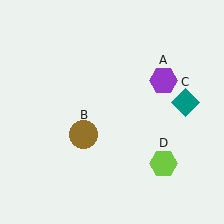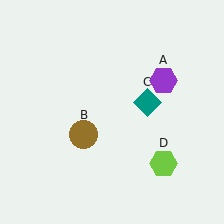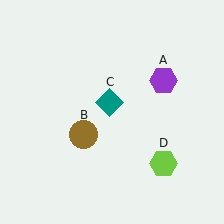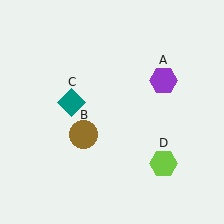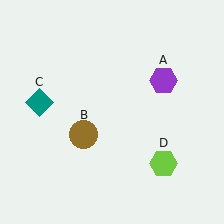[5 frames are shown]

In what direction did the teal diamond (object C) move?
The teal diamond (object C) moved left.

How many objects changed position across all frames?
1 object changed position: teal diamond (object C).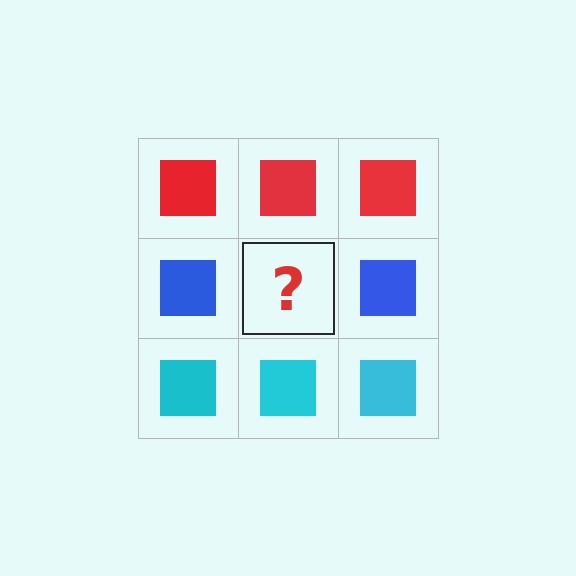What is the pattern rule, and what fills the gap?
The rule is that each row has a consistent color. The gap should be filled with a blue square.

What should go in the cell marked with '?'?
The missing cell should contain a blue square.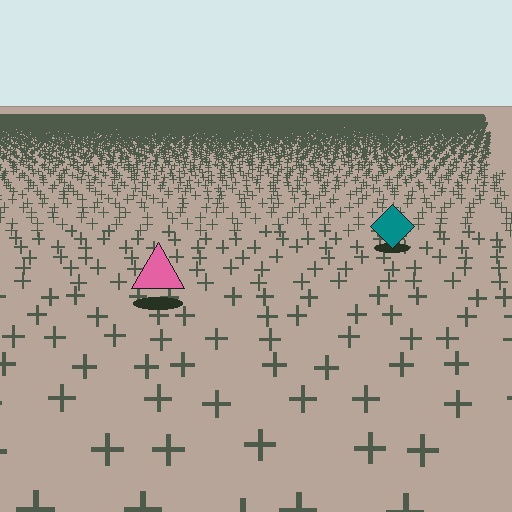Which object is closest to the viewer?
The pink triangle is closest. The texture marks near it are larger and more spread out.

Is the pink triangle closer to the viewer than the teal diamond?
Yes. The pink triangle is closer — you can tell from the texture gradient: the ground texture is coarser near it.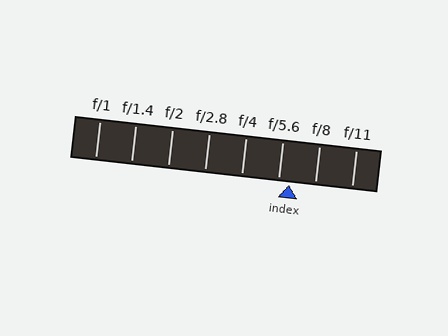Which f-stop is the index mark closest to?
The index mark is closest to f/5.6.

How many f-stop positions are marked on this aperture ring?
There are 8 f-stop positions marked.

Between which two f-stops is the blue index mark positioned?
The index mark is between f/5.6 and f/8.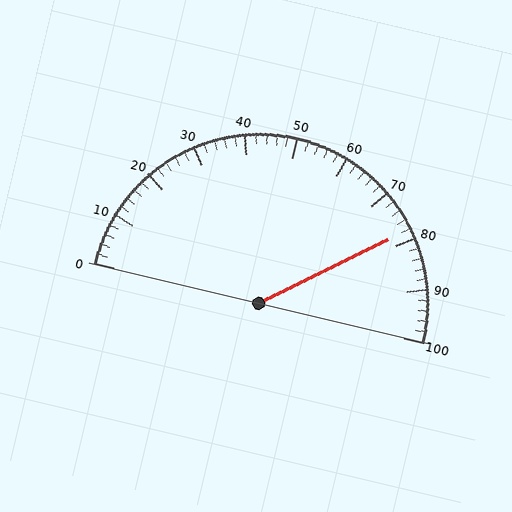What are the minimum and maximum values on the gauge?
The gauge ranges from 0 to 100.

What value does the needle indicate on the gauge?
The needle indicates approximately 78.